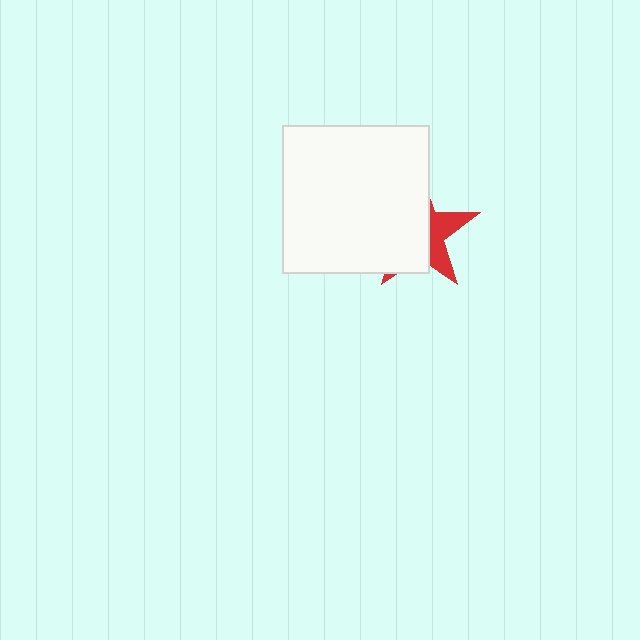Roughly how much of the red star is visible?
A small part of it is visible (roughly 35%).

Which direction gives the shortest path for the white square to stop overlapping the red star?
Moving left gives the shortest separation.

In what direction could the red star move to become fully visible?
The red star could move right. That would shift it out from behind the white square entirely.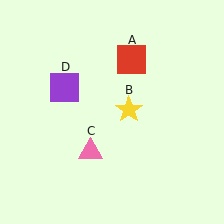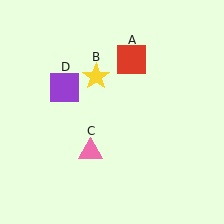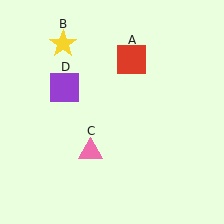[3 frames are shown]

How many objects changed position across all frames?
1 object changed position: yellow star (object B).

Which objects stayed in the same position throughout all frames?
Red square (object A) and pink triangle (object C) and purple square (object D) remained stationary.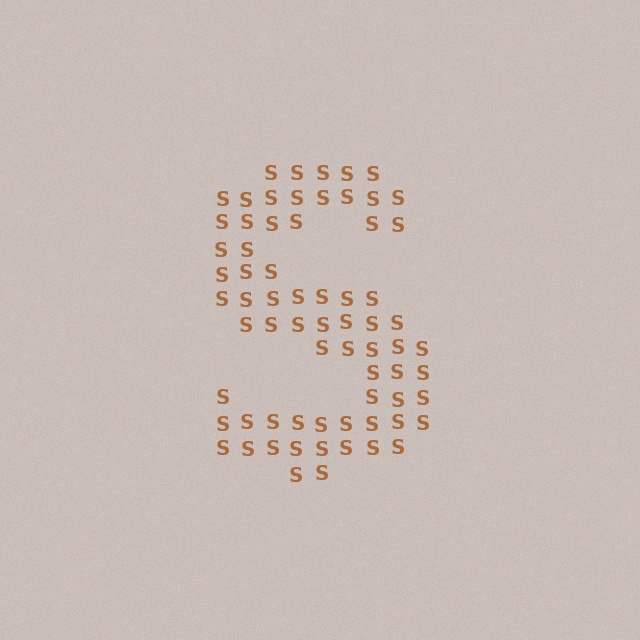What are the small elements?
The small elements are letter S's.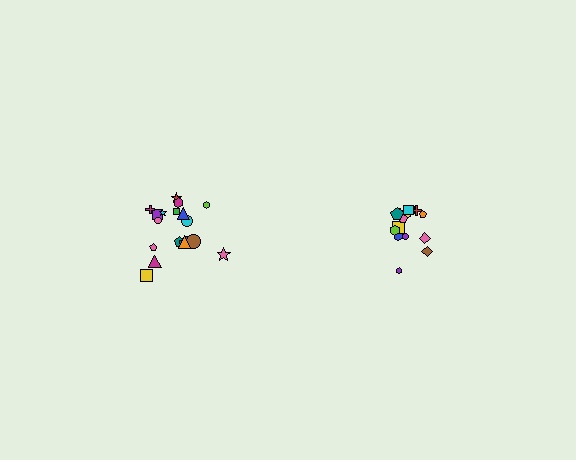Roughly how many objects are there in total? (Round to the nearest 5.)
Roughly 35 objects in total.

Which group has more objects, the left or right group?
The left group.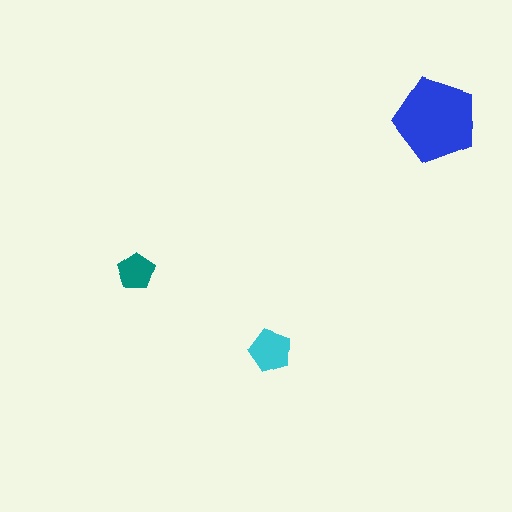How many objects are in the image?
There are 3 objects in the image.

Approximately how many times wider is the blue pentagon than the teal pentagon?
About 2.5 times wider.